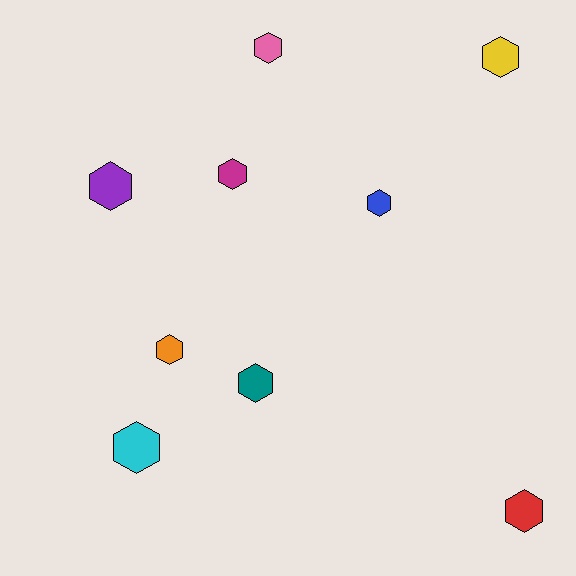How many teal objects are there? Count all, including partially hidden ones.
There is 1 teal object.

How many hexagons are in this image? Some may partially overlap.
There are 9 hexagons.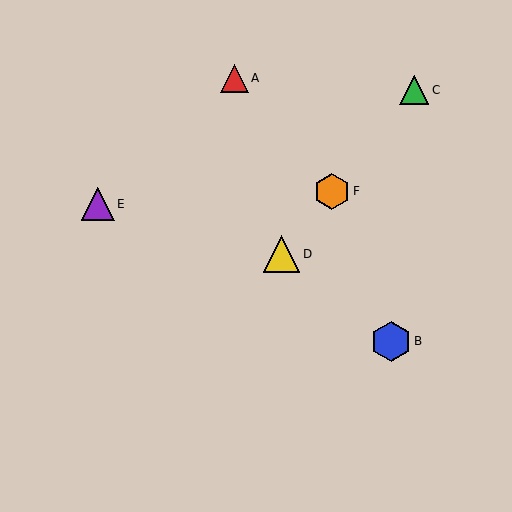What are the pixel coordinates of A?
Object A is at (234, 78).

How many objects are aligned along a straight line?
3 objects (C, D, F) are aligned along a straight line.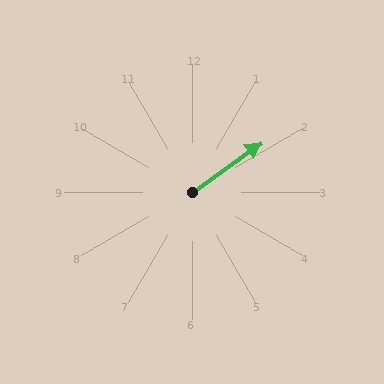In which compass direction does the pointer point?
Northeast.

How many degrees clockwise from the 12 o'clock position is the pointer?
Approximately 54 degrees.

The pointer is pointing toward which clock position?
Roughly 2 o'clock.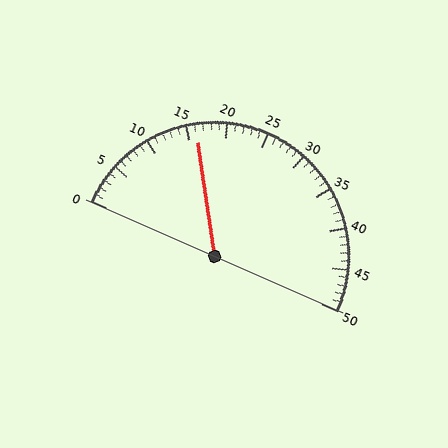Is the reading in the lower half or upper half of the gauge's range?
The reading is in the lower half of the range (0 to 50).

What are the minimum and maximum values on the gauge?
The gauge ranges from 0 to 50.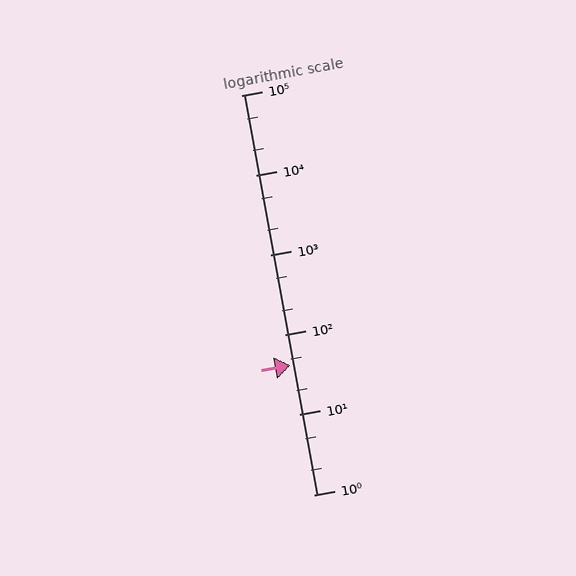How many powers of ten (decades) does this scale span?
The scale spans 5 decades, from 1 to 100000.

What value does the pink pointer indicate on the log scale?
The pointer indicates approximately 42.